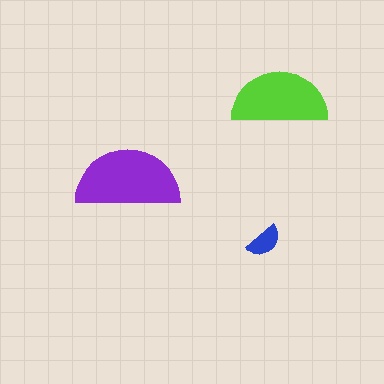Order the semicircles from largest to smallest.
the purple one, the lime one, the blue one.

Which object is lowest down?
The blue semicircle is bottommost.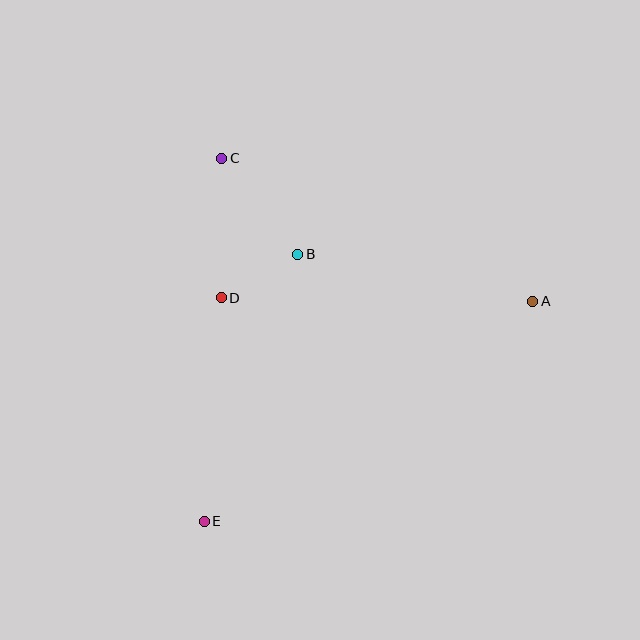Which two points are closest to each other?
Points B and D are closest to each other.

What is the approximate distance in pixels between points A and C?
The distance between A and C is approximately 342 pixels.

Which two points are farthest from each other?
Points A and E are farthest from each other.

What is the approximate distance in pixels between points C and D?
The distance between C and D is approximately 139 pixels.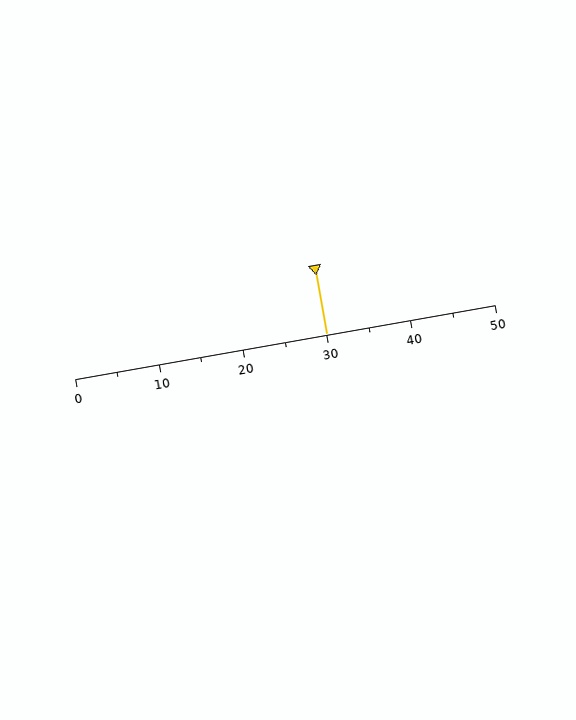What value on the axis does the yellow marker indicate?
The marker indicates approximately 30.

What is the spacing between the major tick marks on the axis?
The major ticks are spaced 10 apart.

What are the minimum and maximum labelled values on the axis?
The axis runs from 0 to 50.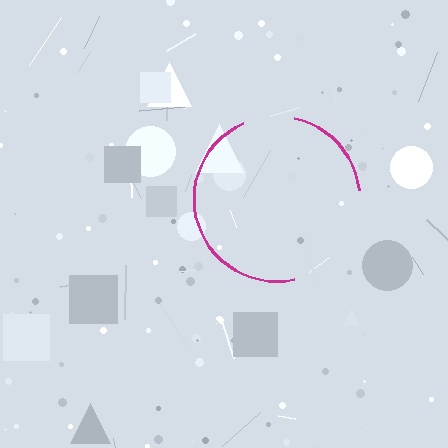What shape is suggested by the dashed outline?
The dashed outline suggests a circle.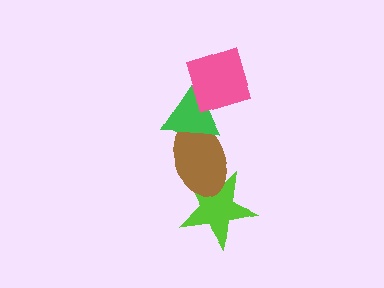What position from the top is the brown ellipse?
The brown ellipse is 3rd from the top.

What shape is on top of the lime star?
The brown ellipse is on top of the lime star.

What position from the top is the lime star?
The lime star is 4th from the top.